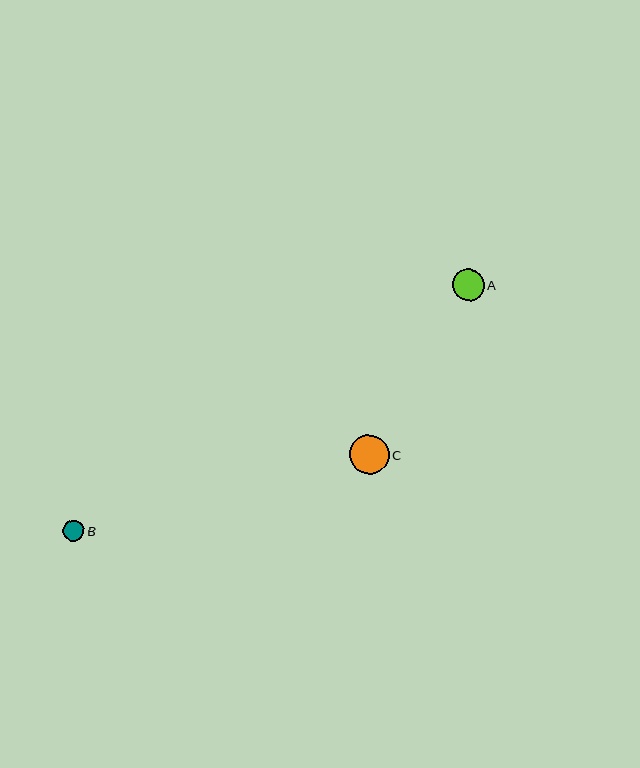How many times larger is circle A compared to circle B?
Circle A is approximately 1.5 times the size of circle B.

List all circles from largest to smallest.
From largest to smallest: C, A, B.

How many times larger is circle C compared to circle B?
Circle C is approximately 1.9 times the size of circle B.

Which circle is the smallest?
Circle B is the smallest with a size of approximately 21 pixels.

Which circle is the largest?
Circle C is the largest with a size of approximately 40 pixels.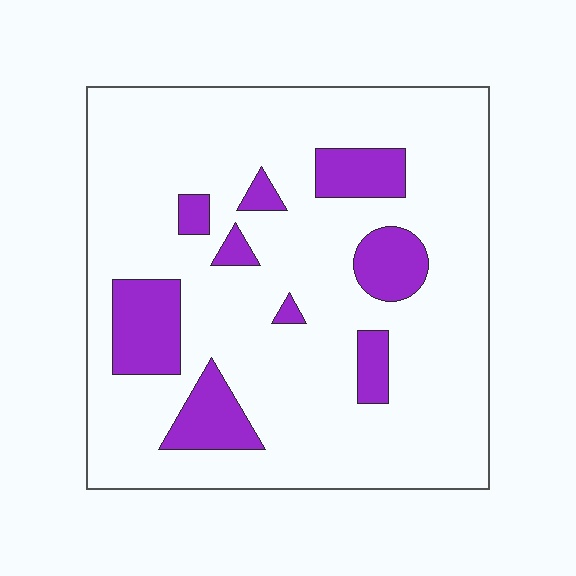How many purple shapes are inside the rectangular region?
9.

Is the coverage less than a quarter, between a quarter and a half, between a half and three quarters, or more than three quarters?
Less than a quarter.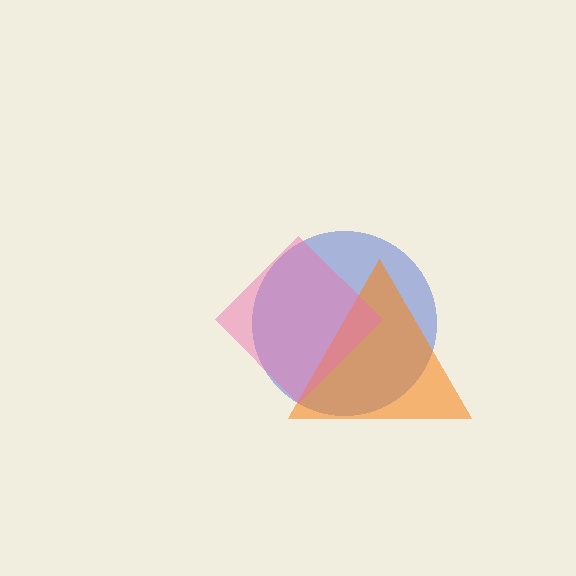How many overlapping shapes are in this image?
There are 3 overlapping shapes in the image.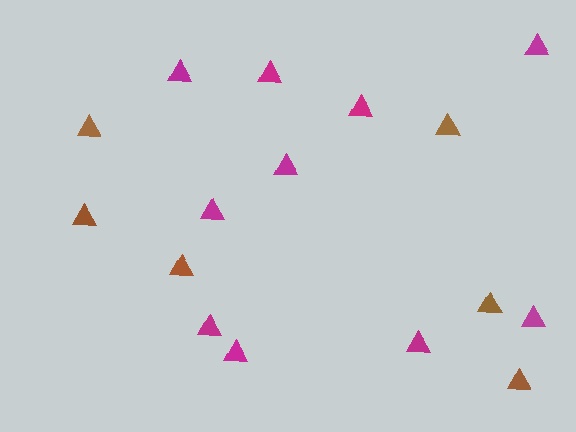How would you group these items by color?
There are 2 groups: one group of magenta triangles (10) and one group of brown triangles (6).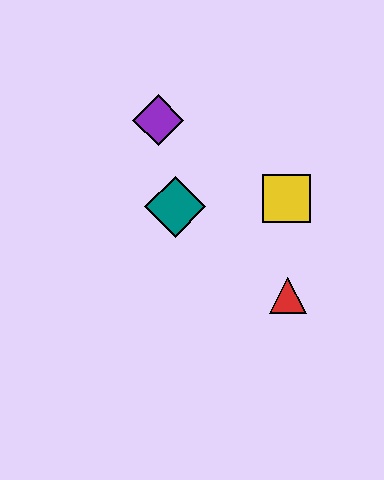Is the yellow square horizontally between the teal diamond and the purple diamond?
No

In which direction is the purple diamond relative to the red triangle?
The purple diamond is above the red triangle.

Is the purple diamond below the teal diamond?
No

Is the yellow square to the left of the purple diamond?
No